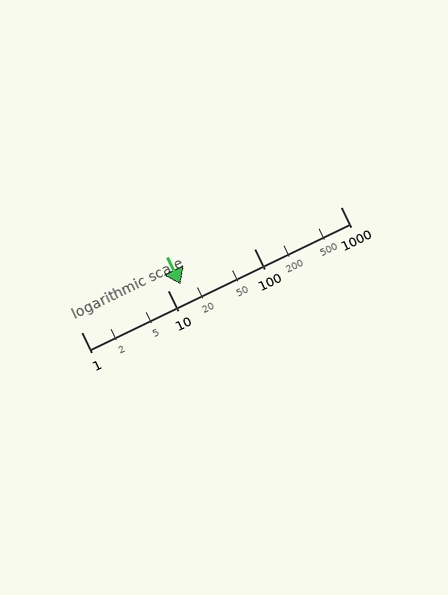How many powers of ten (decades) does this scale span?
The scale spans 3 decades, from 1 to 1000.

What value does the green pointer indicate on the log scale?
The pointer indicates approximately 14.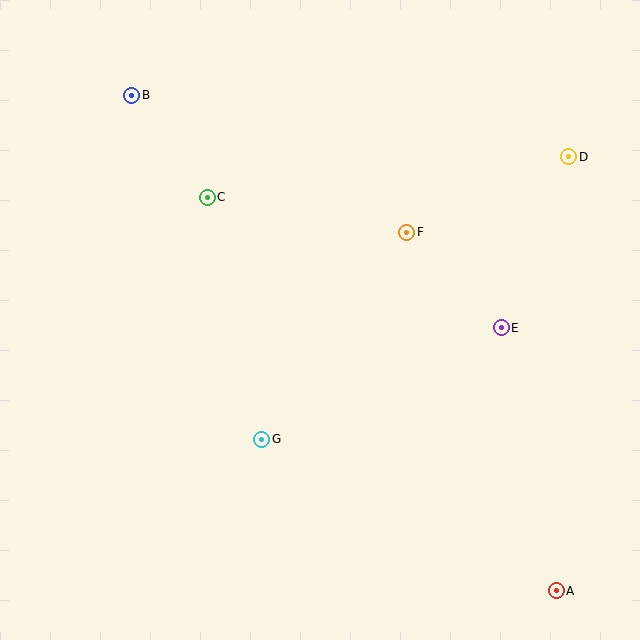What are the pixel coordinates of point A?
Point A is at (556, 591).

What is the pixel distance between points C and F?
The distance between C and F is 203 pixels.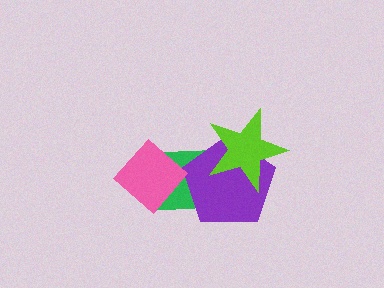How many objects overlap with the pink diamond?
1 object overlaps with the pink diamond.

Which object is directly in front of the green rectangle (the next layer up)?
The purple pentagon is directly in front of the green rectangle.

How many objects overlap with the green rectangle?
3 objects overlap with the green rectangle.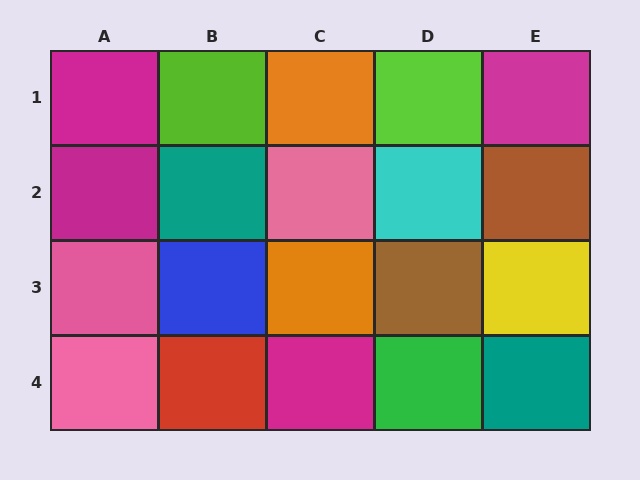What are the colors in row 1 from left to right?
Magenta, lime, orange, lime, magenta.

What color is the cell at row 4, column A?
Pink.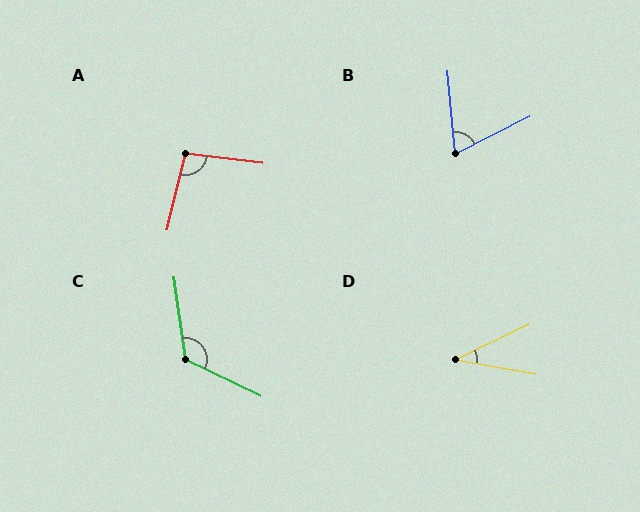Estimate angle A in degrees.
Approximately 97 degrees.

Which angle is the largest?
C, at approximately 124 degrees.